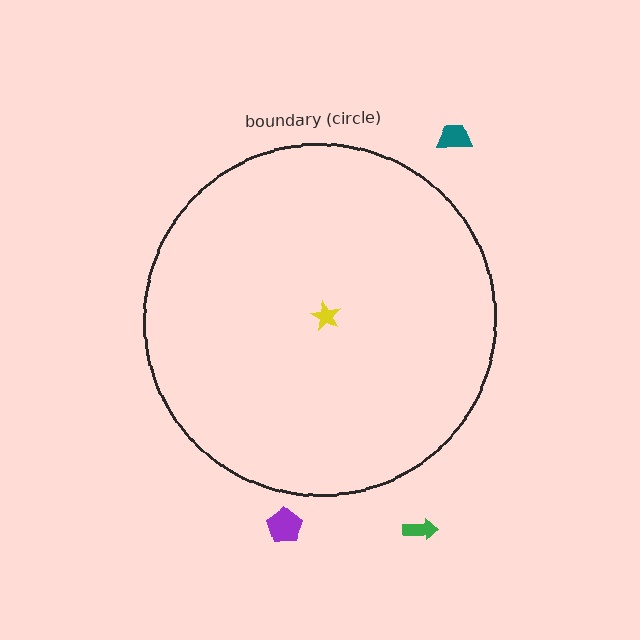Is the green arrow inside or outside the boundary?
Outside.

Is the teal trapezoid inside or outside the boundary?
Outside.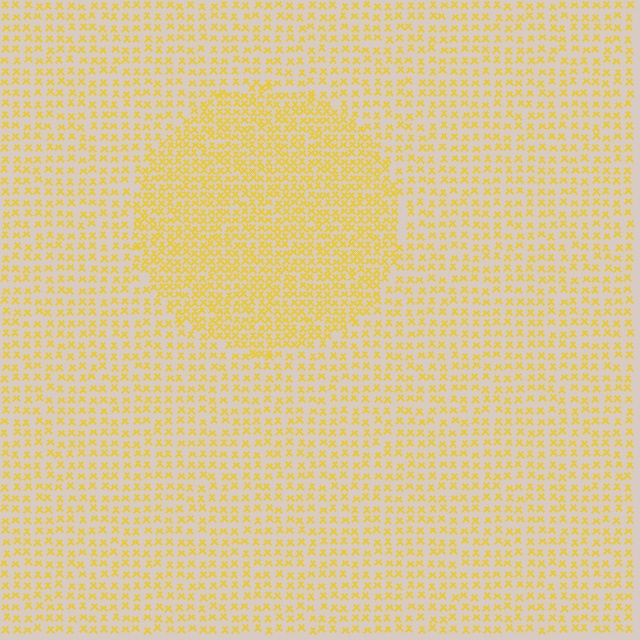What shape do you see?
I see a circle.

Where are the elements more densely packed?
The elements are more densely packed inside the circle boundary.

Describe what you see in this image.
The image contains small yellow elements arranged at two different densities. A circle-shaped region is visible where the elements are more densely packed than the surrounding area.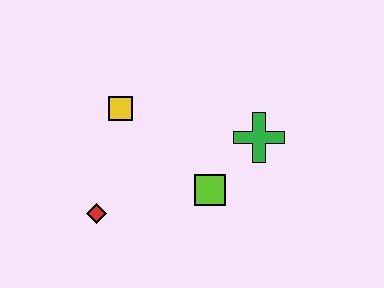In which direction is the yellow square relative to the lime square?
The yellow square is to the left of the lime square.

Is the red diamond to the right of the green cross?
No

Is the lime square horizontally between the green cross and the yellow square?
Yes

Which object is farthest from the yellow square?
The green cross is farthest from the yellow square.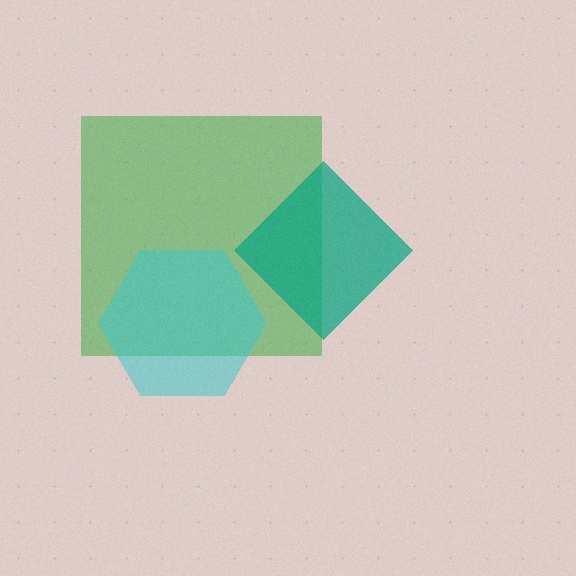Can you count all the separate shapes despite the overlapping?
Yes, there are 3 separate shapes.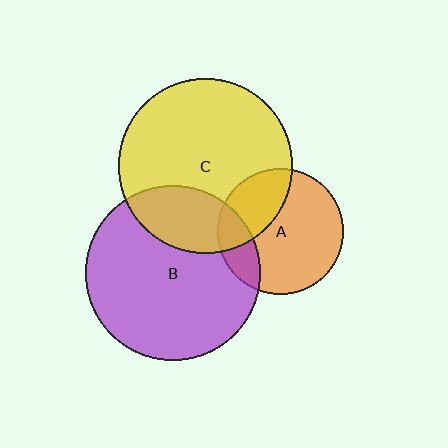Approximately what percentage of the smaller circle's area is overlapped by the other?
Approximately 25%.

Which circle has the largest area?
Circle B (purple).